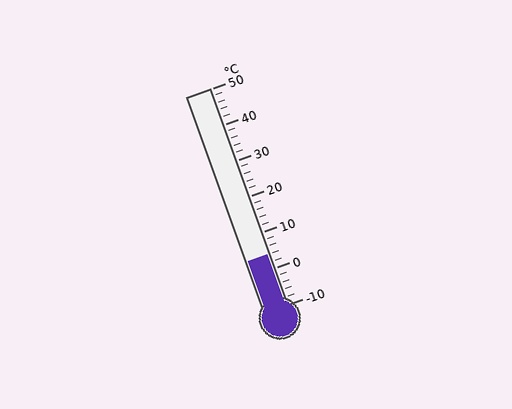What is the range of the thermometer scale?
The thermometer scale ranges from -10°C to 50°C.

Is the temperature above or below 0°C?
The temperature is above 0°C.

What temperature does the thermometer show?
The thermometer shows approximately 4°C.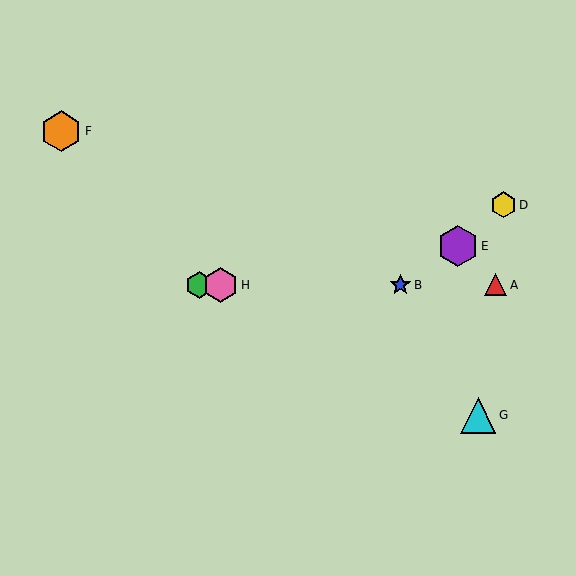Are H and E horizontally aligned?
No, H is at y≈285 and E is at y≈246.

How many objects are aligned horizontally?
4 objects (A, B, C, H) are aligned horizontally.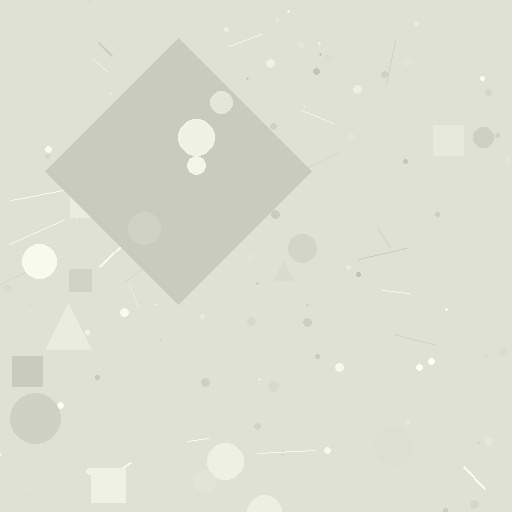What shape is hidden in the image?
A diamond is hidden in the image.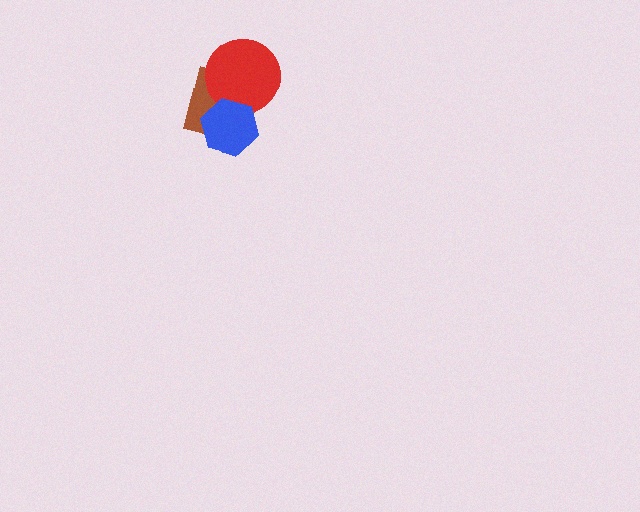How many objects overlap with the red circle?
2 objects overlap with the red circle.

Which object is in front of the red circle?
The blue hexagon is in front of the red circle.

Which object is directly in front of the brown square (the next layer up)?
The red circle is directly in front of the brown square.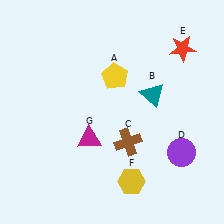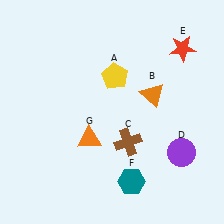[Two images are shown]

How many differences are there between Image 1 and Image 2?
There are 3 differences between the two images.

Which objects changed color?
B changed from teal to orange. F changed from yellow to teal. G changed from magenta to orange.